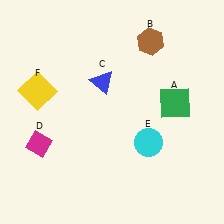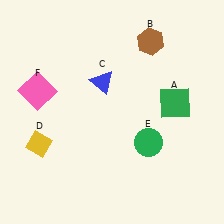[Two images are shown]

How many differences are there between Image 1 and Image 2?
There are 3 differences between the two images.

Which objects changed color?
D changed from magenta to yellow. E changed from cyan to green. F changed from yellow to pink.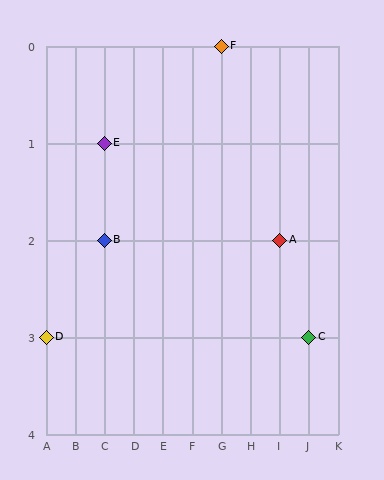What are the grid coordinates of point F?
Point F is at grid coordinates (G, 0).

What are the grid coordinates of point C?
Point C is at grid coordinates (J, 3).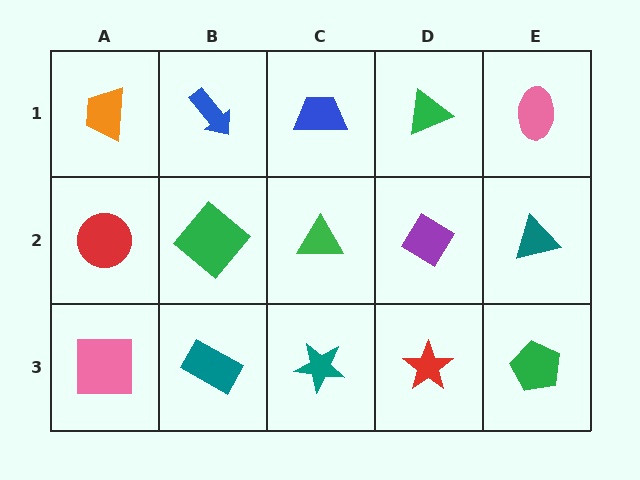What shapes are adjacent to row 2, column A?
An orange trapezoid (row 1, column A), a pink square (row 3, column A), a green diamond (row 2, column B).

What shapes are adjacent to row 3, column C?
A green triangle (row 2, column C), a teal rectangle (row 3, column B), a red star (row 3, column D).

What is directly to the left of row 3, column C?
A teal rectangle.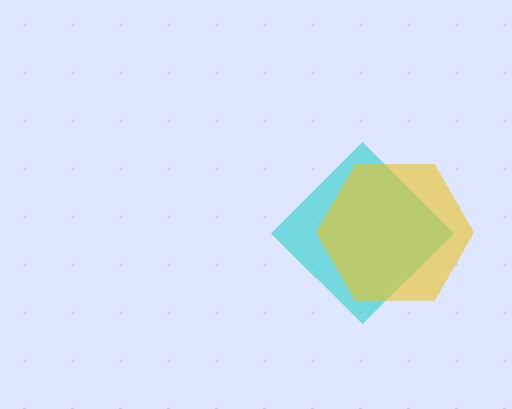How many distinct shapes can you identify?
There are 2 distinct shapes: a cyan diamond, a yellow hexagon.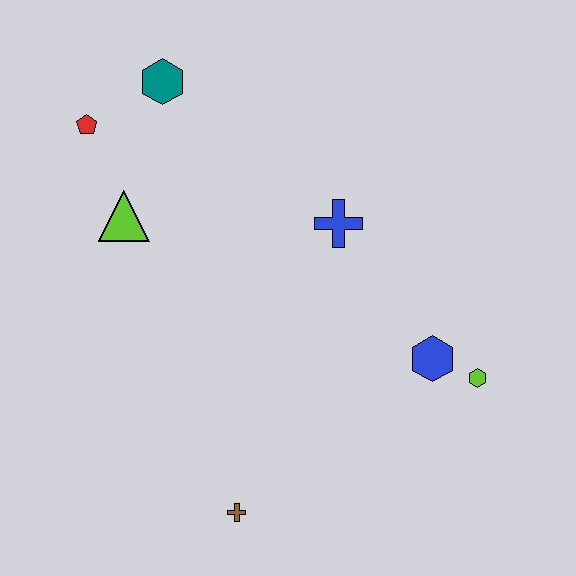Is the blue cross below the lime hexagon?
No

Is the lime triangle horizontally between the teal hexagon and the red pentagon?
Yes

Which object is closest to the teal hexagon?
The red pentagon is closest to the teal hexagon.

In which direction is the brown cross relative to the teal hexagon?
The brown cross is below the teal hexagon.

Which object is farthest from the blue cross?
The brown cross is farthest from the blue cross.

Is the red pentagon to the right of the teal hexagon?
No